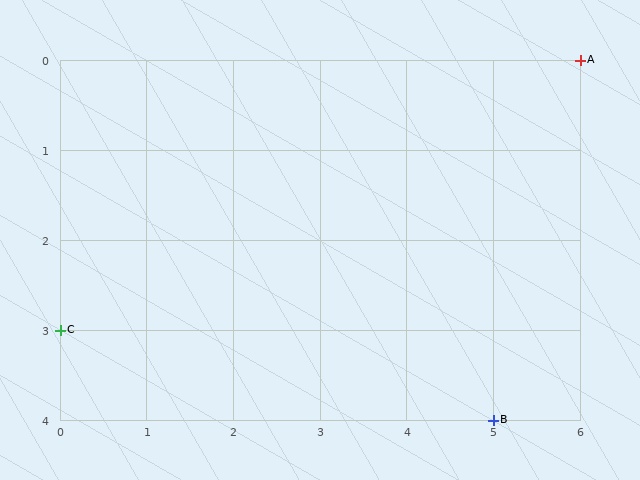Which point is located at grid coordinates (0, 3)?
Point C is at (0, 3).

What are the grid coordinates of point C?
Point C is at grid coordinates (0, 3).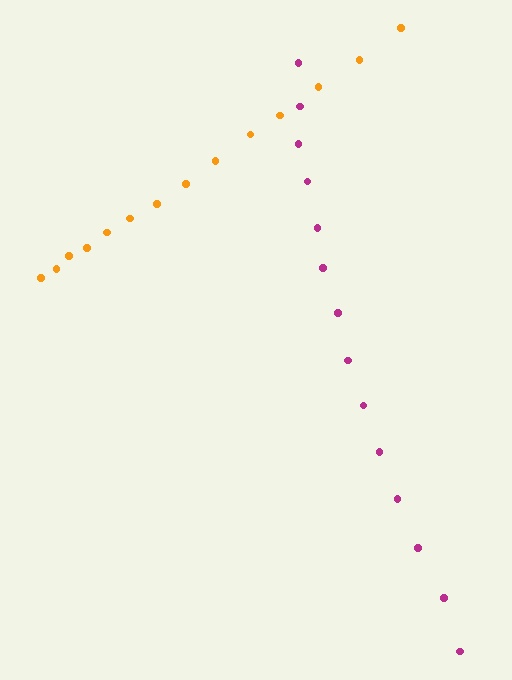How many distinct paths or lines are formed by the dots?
There are 2 distinct paths.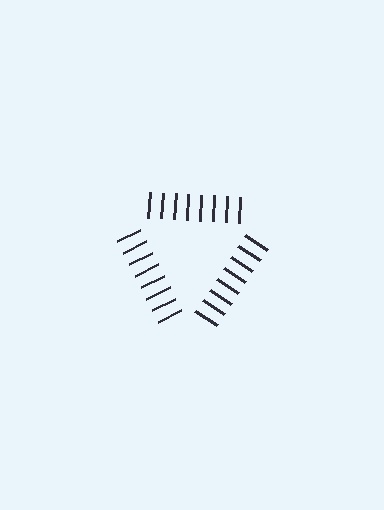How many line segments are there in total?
24 — 8 along each of the 3 edges.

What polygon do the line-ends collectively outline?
An illusory triangle — the line segments terminate on its edges but no continuous stroke is drawn.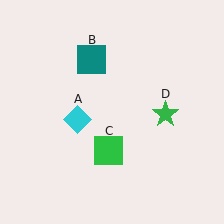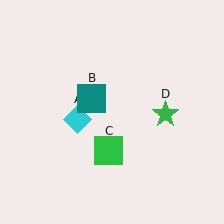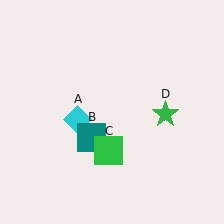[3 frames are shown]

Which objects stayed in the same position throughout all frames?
Cyan diamond (object A) and green square (object C) and green star (object D) remained stationary.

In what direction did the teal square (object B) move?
The teal square (object B) moved down.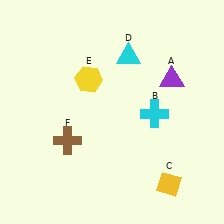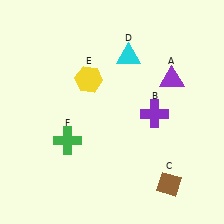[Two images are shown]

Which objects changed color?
B changed from cyan to purple. C changed from yellow to brown. F changed from brown to green.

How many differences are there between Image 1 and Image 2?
There are 3 differences between the two images.